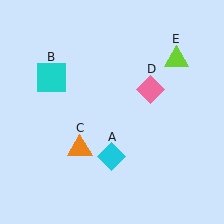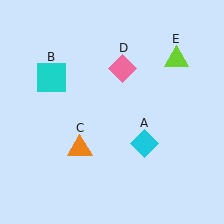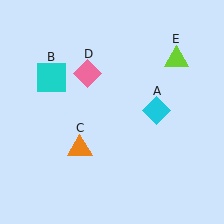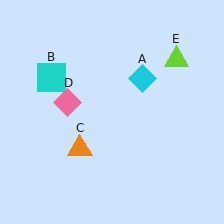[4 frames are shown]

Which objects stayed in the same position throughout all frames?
Cyan square (object B) and orange triangle (object C) and lime triangle (object E) remained stationary.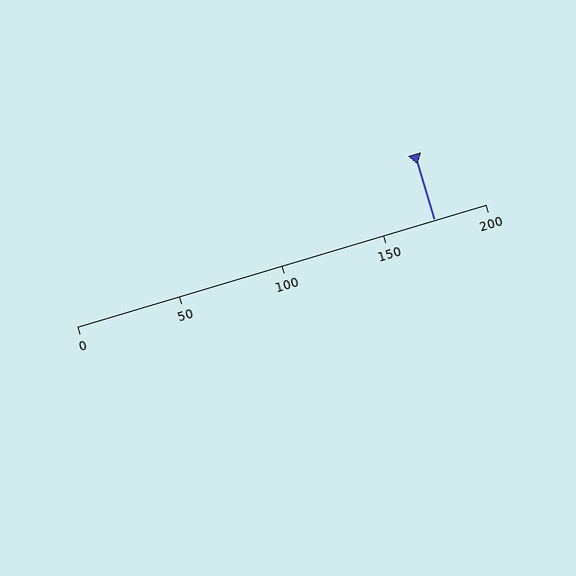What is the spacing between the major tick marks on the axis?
The major ticks are spaced 50 apart.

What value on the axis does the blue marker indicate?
The marker indicates approximately 175.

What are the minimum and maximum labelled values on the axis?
The axis runs from 0 to 200.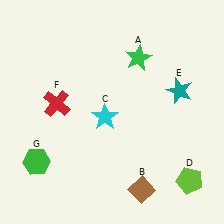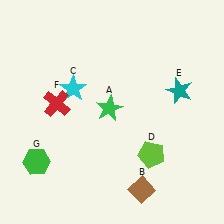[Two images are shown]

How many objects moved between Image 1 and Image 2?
3 objects moved between the two images.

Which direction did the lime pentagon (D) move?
The lime pentagon (D) moved left.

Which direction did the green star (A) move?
The green star (A) moved down.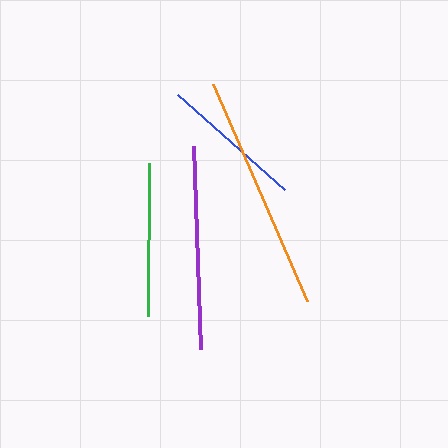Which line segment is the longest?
The orange line is the longest at approximately 236 pixels.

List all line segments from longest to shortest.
From longest to shortest: orange, purple, green, blue.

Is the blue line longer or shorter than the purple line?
The purple line is longer than the blue line.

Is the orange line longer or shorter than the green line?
The orange line is longer than the green line.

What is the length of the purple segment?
The purple segment is approximately 203 pixels long.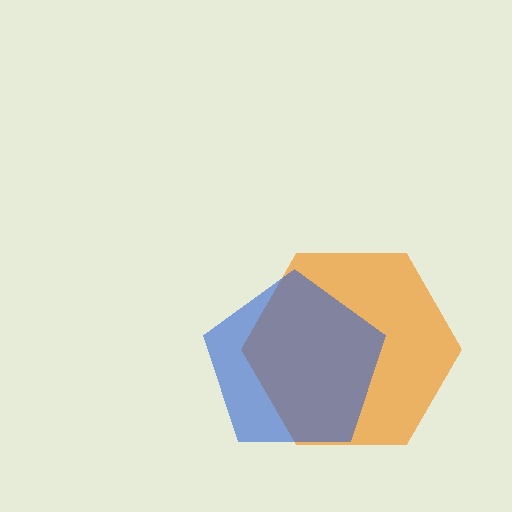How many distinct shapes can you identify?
There are 2 distinct shapes: an orange hexagon, a blue pentagon.